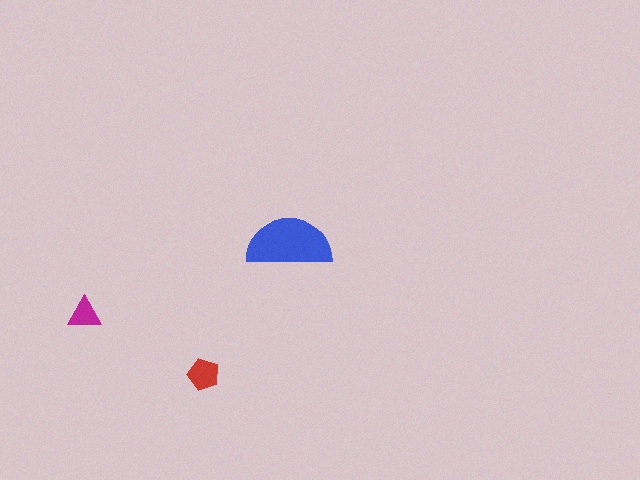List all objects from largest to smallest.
The blue semicircle, the red pentagon, the magenta triangle.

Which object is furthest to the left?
The magenta triangle is leftmost.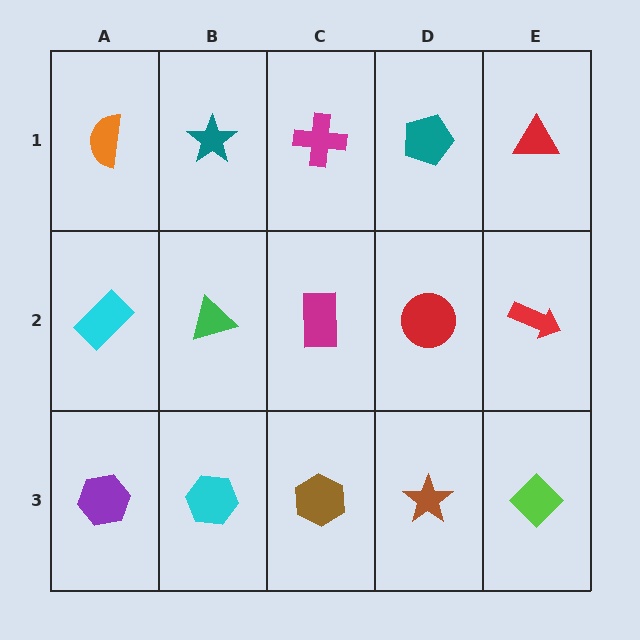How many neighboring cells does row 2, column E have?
3.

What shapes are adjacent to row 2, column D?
A teal pentagon (row 1, column D), a brown star (row 3, column D), a magenta rectangle (row 2, column C), a red arrow (row 2, column E).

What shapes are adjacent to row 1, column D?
A red circle (row 2, column D), a magenta cross (row 1, column C), a red triangle (row 1, column E).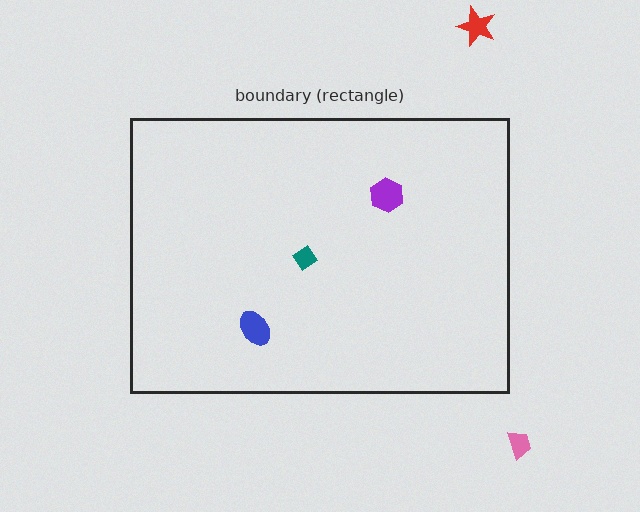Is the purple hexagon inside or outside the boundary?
Inside.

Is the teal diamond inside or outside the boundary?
Inside.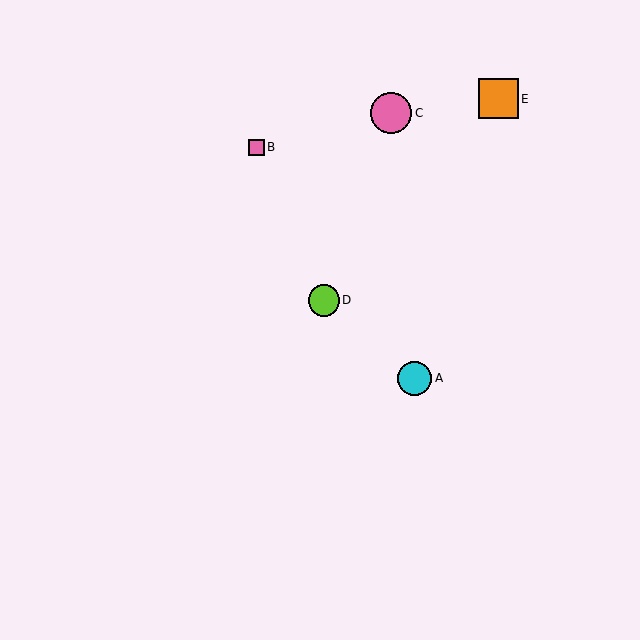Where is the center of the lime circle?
The center of the lime circle is at (324, 300).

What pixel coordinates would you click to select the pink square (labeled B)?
Click at (256, 147) to select the pink square B.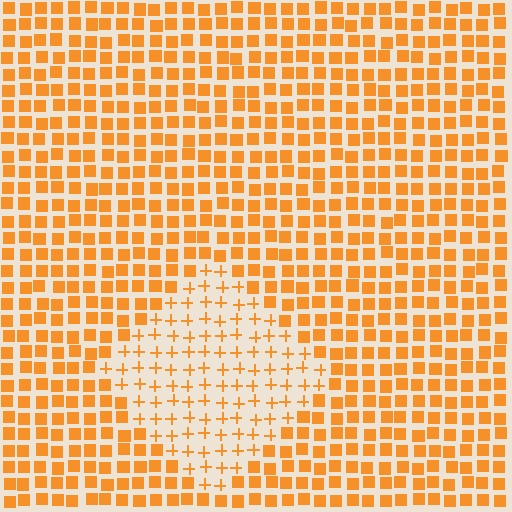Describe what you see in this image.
The image is filled with small orange elements arranged in a uniform grid. A diamond-shaped region contains plus signs, while the surrounding area contains squares. The boundary is defined purely by the change in element shape.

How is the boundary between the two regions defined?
The boundary is defined by a change in element shape: plus signs inside vs. squares outside. All elements share the same color and spacing.